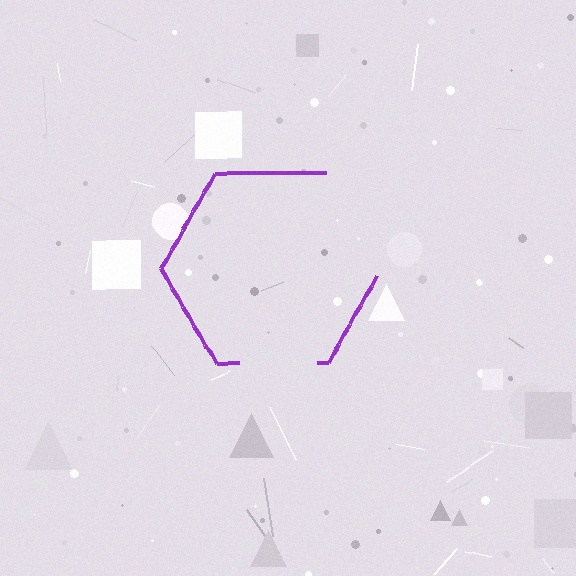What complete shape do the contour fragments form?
The contour fragments form a hexagon.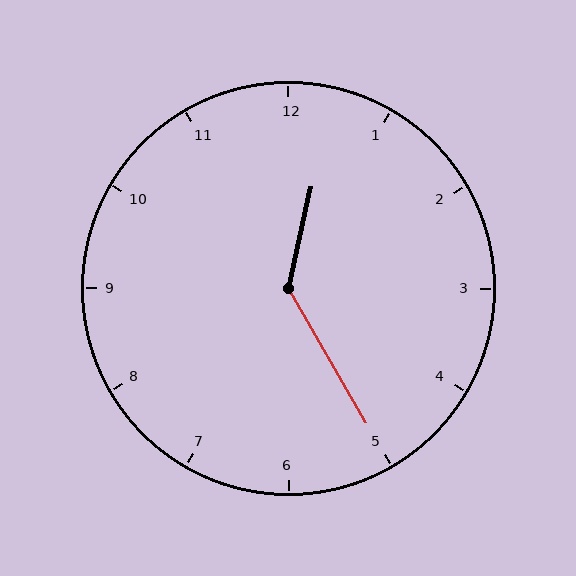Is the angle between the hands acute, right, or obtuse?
It is obtuse.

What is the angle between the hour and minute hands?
Approximately 138 degrees.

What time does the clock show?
12:25.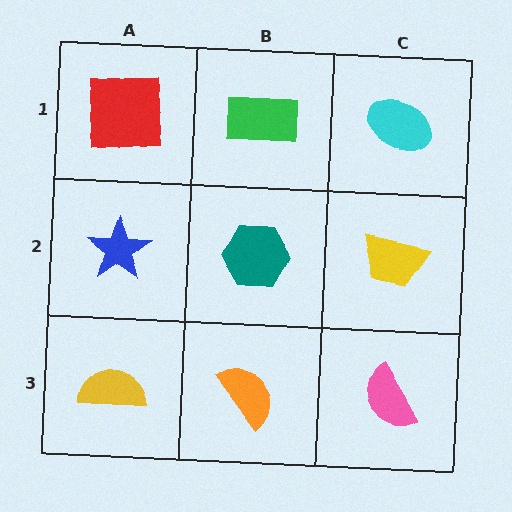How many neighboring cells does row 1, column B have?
3.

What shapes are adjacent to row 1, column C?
A yellow trapezoid (row 2, column C), a green rectangle (row 1, column B).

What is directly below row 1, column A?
A blue star.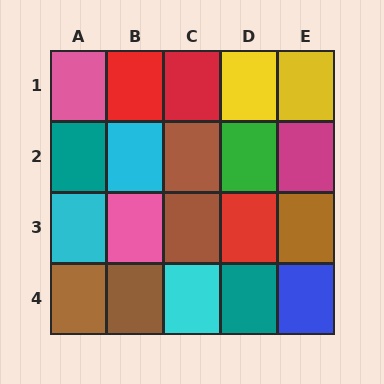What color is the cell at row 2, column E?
Magenta.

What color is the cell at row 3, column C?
Brown.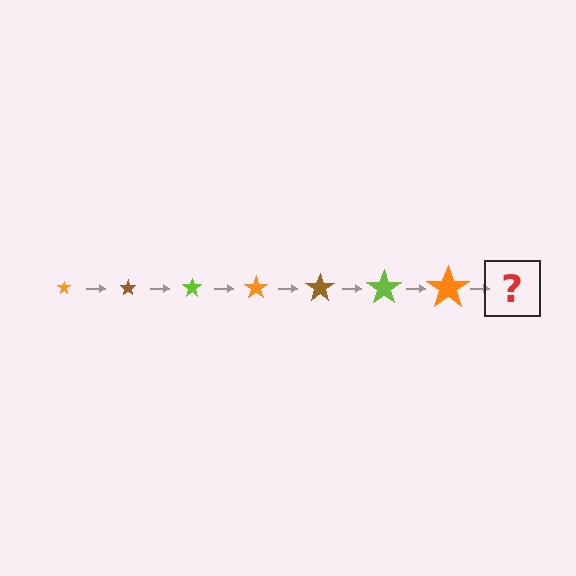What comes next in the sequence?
The next element should be a brown star, larger than the previous one.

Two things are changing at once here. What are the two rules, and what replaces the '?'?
The two rules are that the star grows larger each step and the color cycles through orange, brown, and lime. The '?' should be a brown star, larger than the previous one.